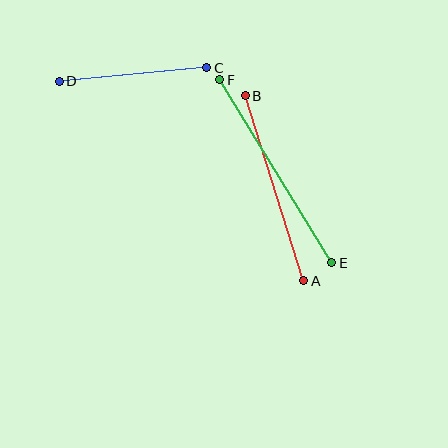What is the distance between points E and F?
The distance is approximately 214 pixels.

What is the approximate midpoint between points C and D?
The midpoint is at approximately (133, 75) pixels.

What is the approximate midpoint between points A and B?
The midpoint is at approximately (274, 188) pixels.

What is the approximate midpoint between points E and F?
The midpoint is at approximately (276, 171) pixels.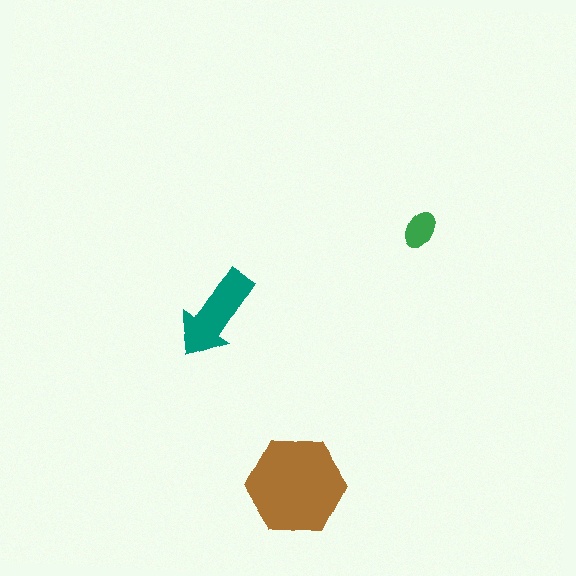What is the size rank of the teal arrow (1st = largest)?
2nd.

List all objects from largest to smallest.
The brown hexagon, the teal arrow, the green ellipse.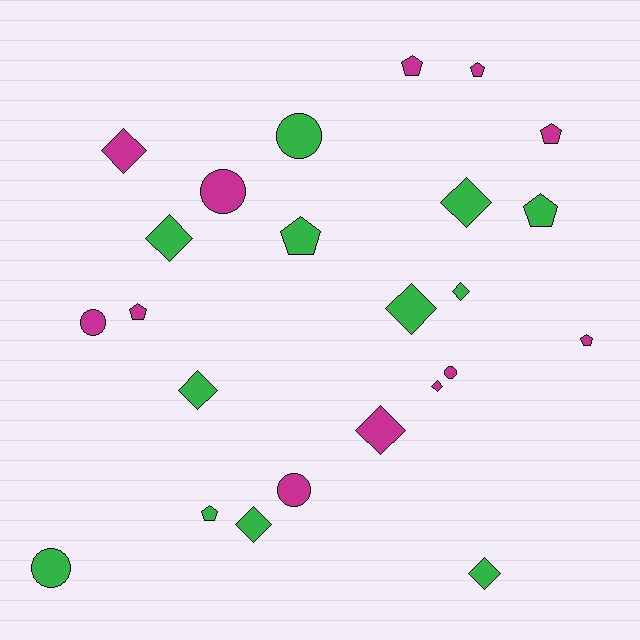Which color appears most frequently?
Magenta, with 12 objects.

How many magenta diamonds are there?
There are 3 magenta diamonds.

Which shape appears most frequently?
Diamond, with 10 objects.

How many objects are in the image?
There are 24 objects.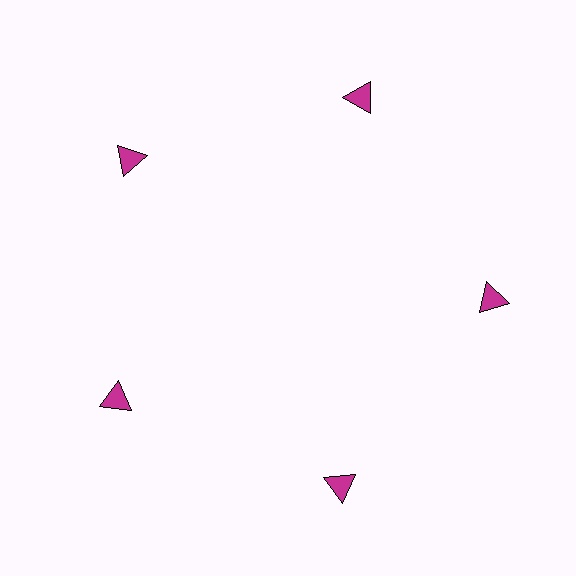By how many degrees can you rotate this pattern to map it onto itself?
The pattern maps onto itself every 72 degrees of rotation.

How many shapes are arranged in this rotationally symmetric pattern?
There are 5 shapes, arranged in 5 groups of 1.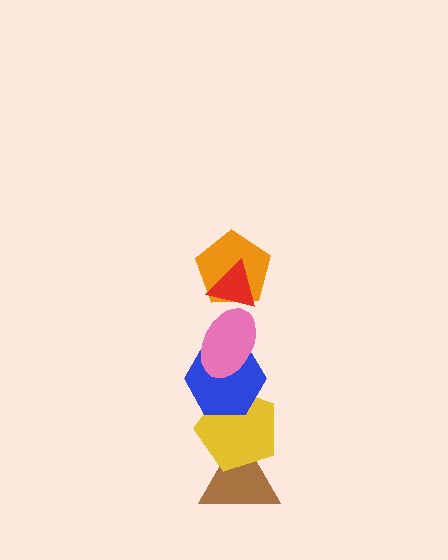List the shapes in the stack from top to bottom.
From top to bottom: the red triangle, the orange pentagon, the pink ellipse, the blue hexagon, the yellow pentagon, the brown triangle.